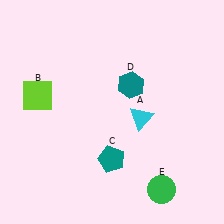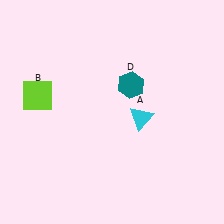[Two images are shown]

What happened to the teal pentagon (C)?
The teal pentagon (C) was removed in Image 2. It was in the bottom-left area of Image 1.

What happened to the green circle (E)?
The green circle (E) was removed in Image 2. It was in the bottom-right area of Image 1.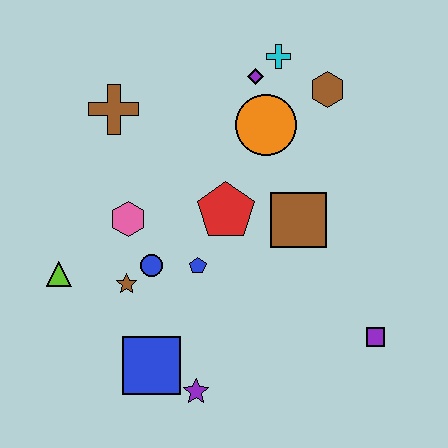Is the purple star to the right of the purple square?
No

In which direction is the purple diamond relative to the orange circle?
The purple diamond is above the orange circle.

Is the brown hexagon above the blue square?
Yes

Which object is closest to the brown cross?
The pink hexagon is closest to the brown cross.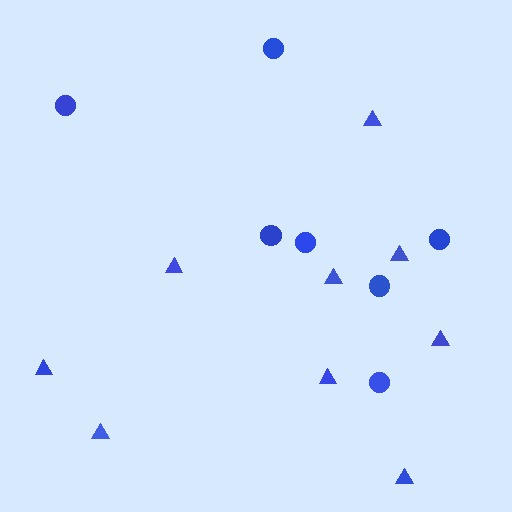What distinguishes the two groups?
There are 2 groups: one group of circles (7) and one group of triangles (9).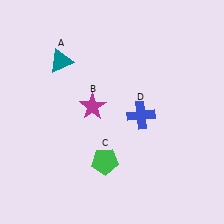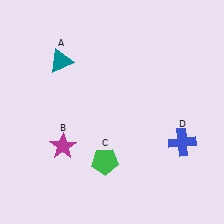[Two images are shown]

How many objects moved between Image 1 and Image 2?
2 objects moved between the two images.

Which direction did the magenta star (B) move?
The magenta star (B) moved down.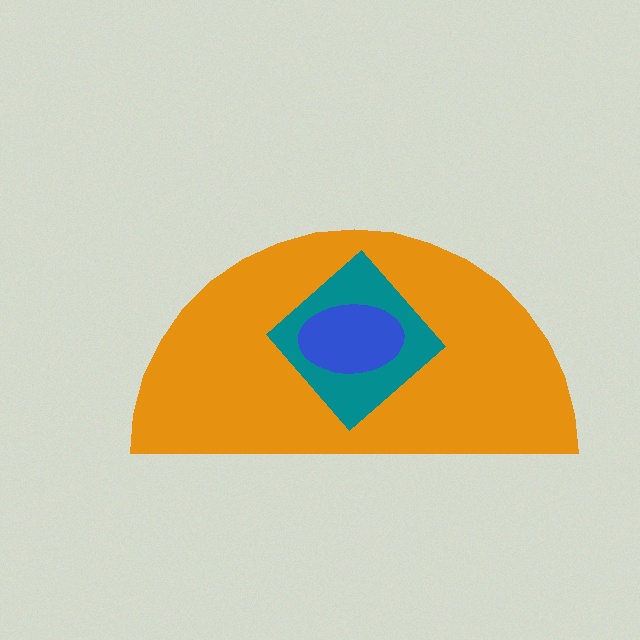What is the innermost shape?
The blue ellipse.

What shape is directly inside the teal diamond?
The blue ellipse.